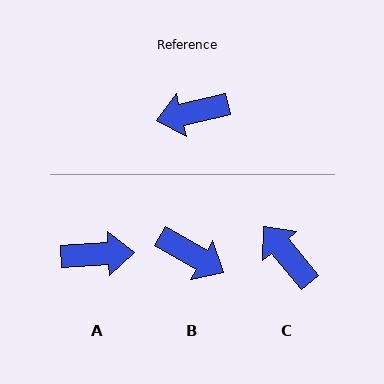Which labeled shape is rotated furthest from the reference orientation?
A, about 170 degrees away.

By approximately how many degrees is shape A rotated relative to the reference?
Approximately 170 degrees counter-clockwise.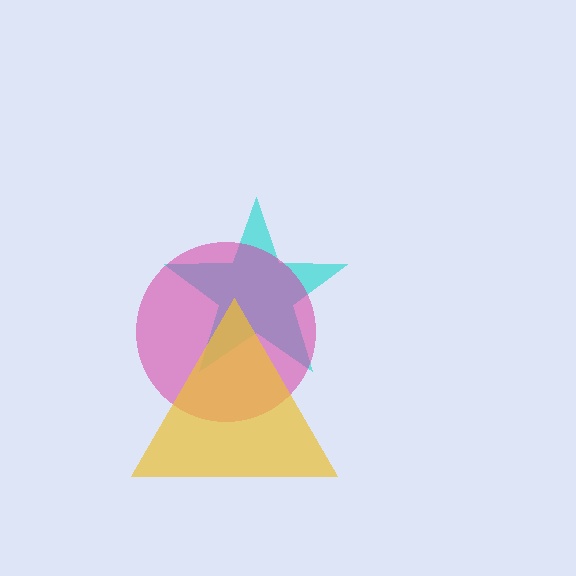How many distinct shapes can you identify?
There are 3 distinct shapes: a cyan star, a magenta circle, a yellow triangle.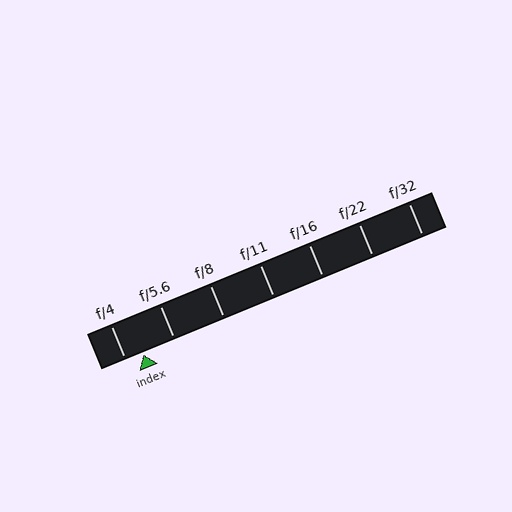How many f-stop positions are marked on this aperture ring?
There are 7 f-stop positions marked.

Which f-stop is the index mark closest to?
The index mark is closest to f/4.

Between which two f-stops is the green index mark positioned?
The index mark is between f/4 and f/5.6.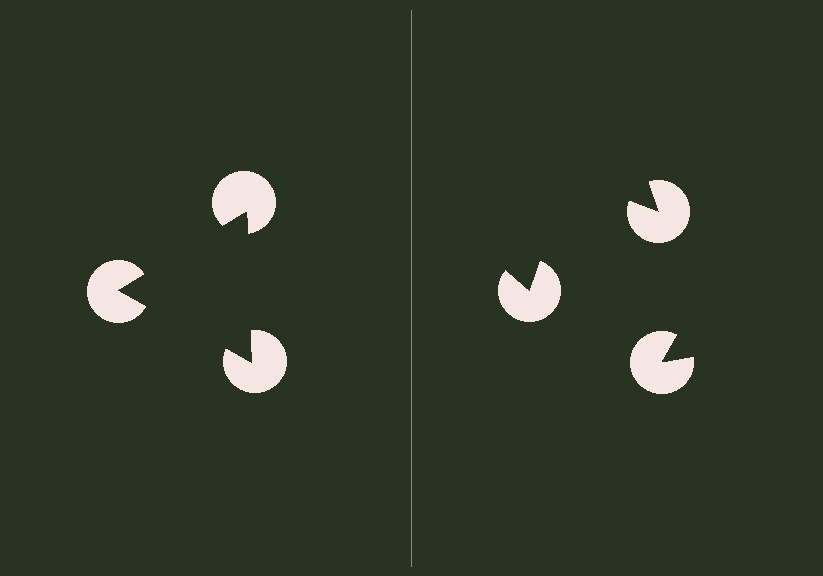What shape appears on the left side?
An illusory triangle.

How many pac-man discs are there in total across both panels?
6 — 3 on each side.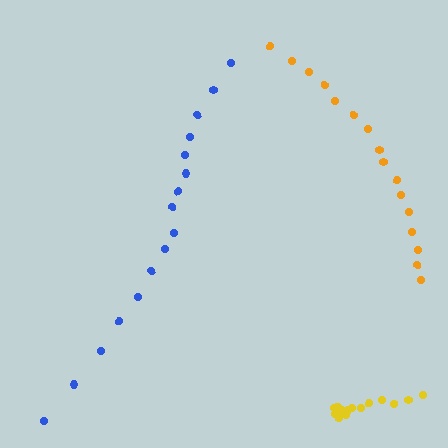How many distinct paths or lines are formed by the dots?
There are 3 distinct paths.